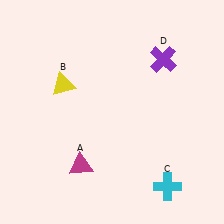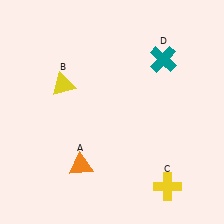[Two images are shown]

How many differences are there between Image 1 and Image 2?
There are 3 differences between the two images.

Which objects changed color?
A changed from magenta to orange. C changed from cyan to yellow. D changed from purple to teal.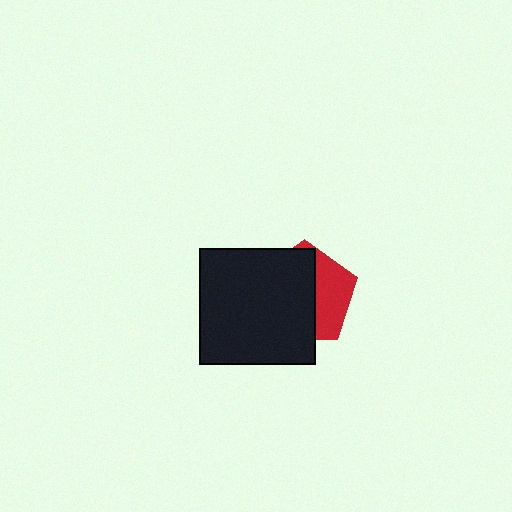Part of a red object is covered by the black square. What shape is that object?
It is a pentagon.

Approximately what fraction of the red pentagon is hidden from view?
Roughly 63% of the red pentagon is hidden behind the black square.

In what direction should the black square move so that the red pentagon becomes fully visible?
The black square should move left. That is the shortest direction to clear the overlap and leave the red pentagon fully visible.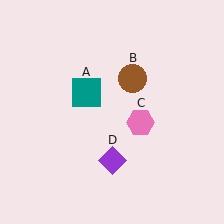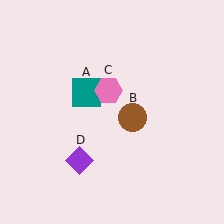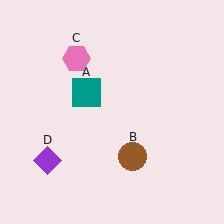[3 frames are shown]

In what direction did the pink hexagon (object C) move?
The pink hexagon (object C) moved up and to the left.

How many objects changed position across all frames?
3 objects changed position: brown circle (object B), pink hexagon (object C), purple diamond (object D).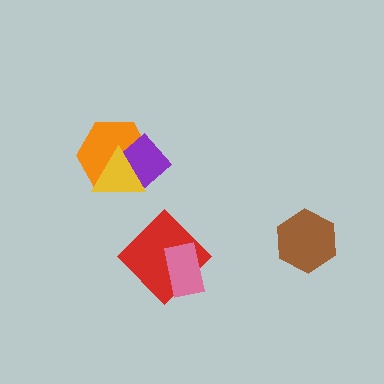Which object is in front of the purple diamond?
The yellow triangle is in front of the purple diamond.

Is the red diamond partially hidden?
Yes, it is partially covered by another shape.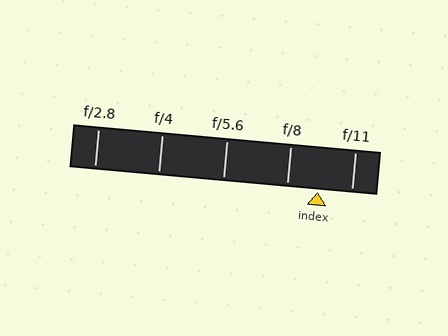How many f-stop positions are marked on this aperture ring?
There are 5 f-stop positions marked.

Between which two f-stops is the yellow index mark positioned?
The index mark is between f/8 and f/11.